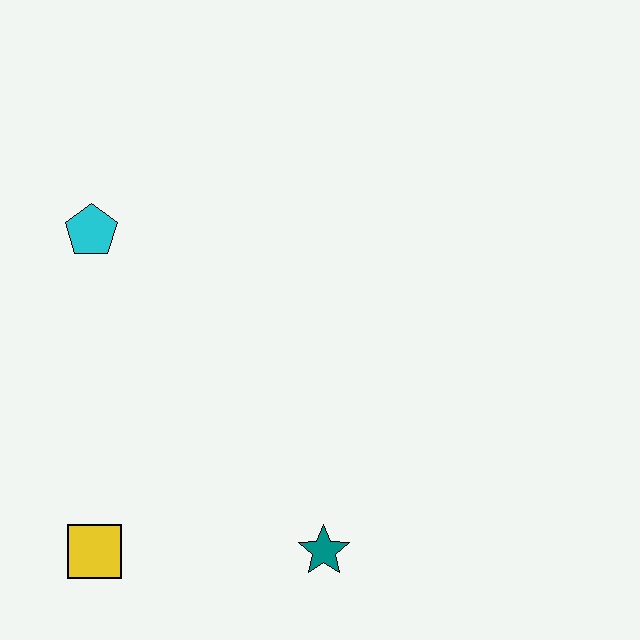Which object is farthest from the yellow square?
The cyan pentagon is farthest from the yellow square.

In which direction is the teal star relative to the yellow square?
The teal star is to the right of the yellow square.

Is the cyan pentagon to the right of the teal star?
No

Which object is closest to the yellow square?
The teal star is closest to the yellow square.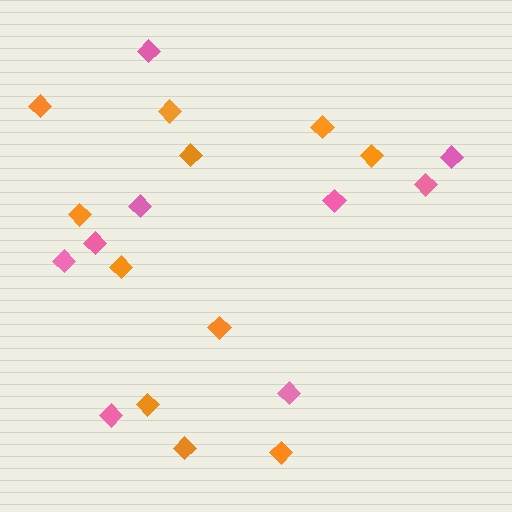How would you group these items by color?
There are 2 groups: one group of orange diamonds (11) and one group of pink diamonds (9).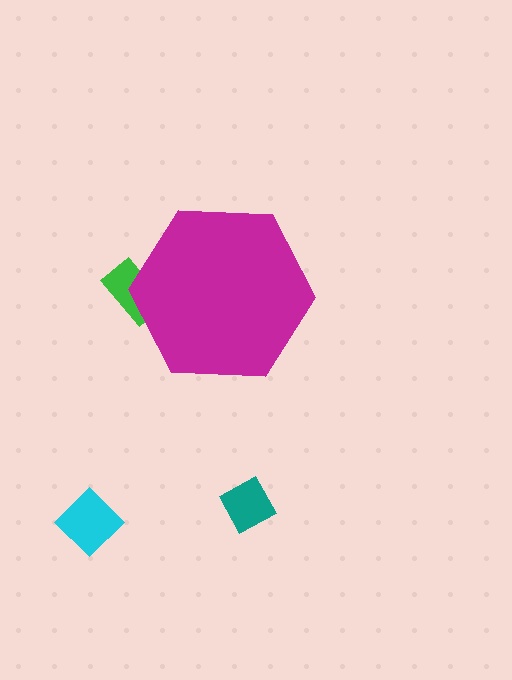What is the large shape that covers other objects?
A magenta hexagon.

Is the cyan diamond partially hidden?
No, the cyan diamond is fully visible.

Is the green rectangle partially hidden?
Yes, the green rectangle is partially hidden behind the magenta hexagon.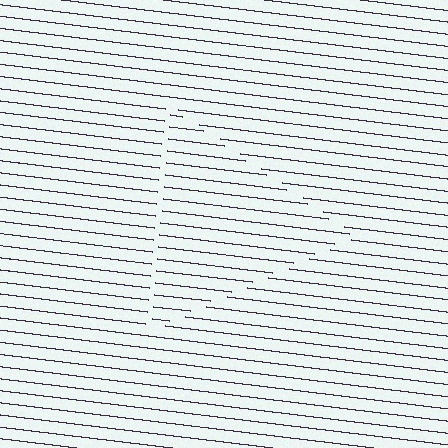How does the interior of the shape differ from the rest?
The interior of the shape contains the same grating, shifted by half a period — the contour is defined by the phase discontinuity where line-ends from the inner and outer gratings abut.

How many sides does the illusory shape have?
3 sides — the line-ends trace a triangle.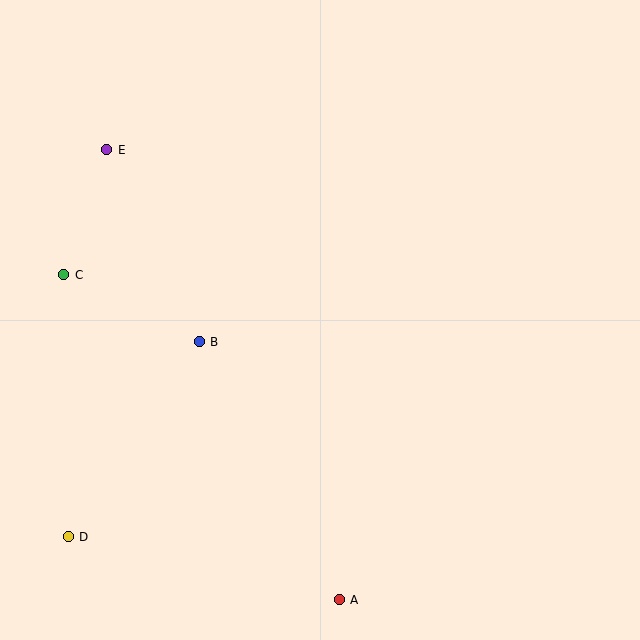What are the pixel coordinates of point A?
Point A is at (339, 600).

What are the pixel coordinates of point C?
Point C is at (64, 275).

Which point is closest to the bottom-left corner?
Point D is closest to the bottom-left corner.